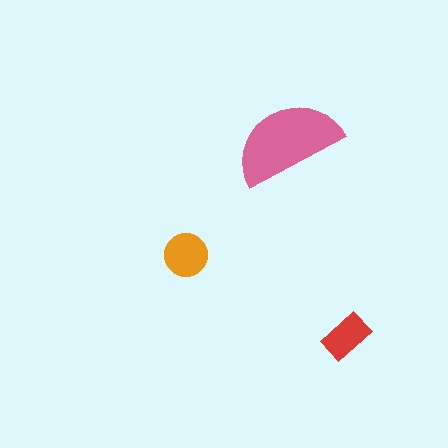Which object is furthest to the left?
The orange circle is leftmost.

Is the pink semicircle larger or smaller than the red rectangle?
Larger.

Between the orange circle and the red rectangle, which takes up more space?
The orange circle.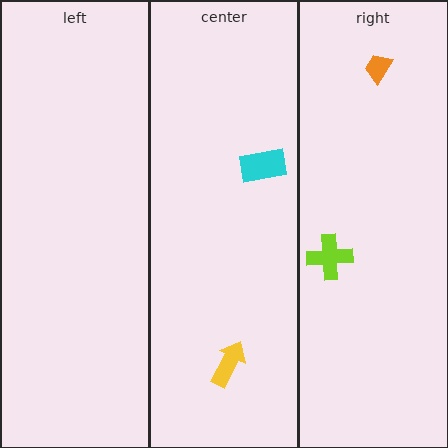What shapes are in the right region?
The orange trapezoid, the lime cross.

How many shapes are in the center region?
2.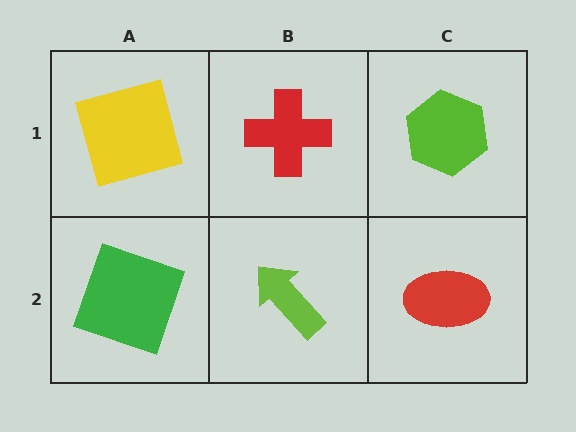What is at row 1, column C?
A lime hexagon.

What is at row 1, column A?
A yellow square.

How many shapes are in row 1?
3 shapes.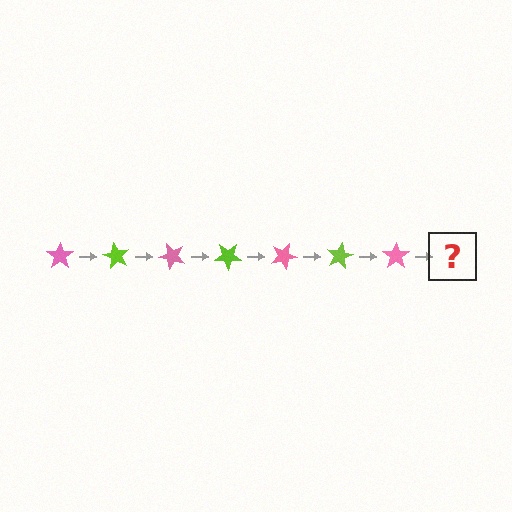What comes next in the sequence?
The next element should be a lime star, rotated 420 degrees from the start.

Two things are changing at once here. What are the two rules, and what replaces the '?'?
The two rules are that it rotates 60 degrees each step and the color cycles through pink and lime. The '?' should be a lime star, rotated 420 degrees from the start.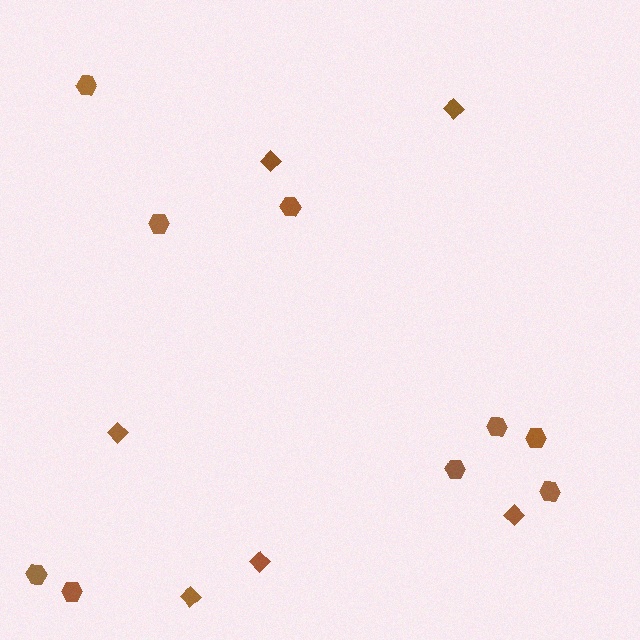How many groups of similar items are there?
There are 2 groups: one group of hexagons (9) and one group of diamonds (6).